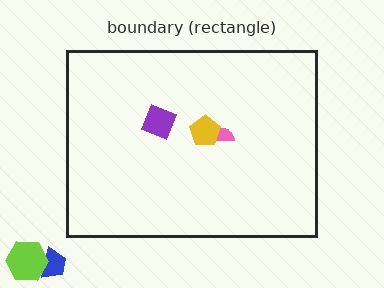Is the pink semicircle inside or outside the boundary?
Inside.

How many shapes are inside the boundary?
3 inside, 2 outside.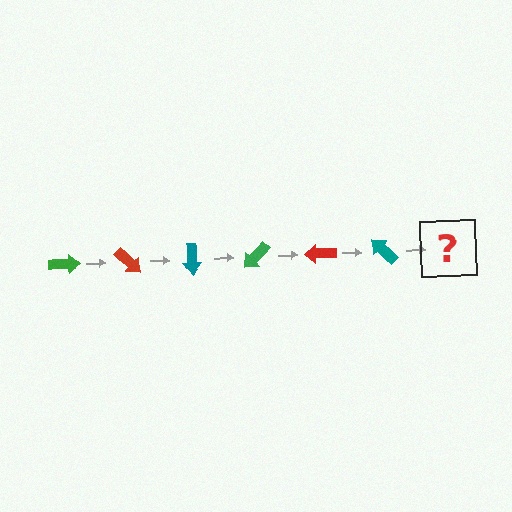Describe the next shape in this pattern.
It should be a green arrow, rotated 270 degrees from the start.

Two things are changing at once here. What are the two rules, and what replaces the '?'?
The two rules are that it rotates 45 degrees each step and the color cycles through green, red, and teal. The '?' should be a green arrow, rotated 270 degrees from the start.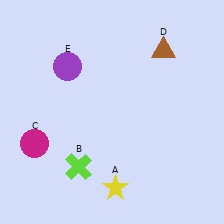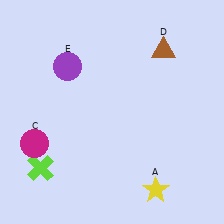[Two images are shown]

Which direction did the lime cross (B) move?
The lime cross (B) moved left.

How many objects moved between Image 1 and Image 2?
2 objects moved between the two images.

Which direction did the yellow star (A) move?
The yellow star (A) moved right.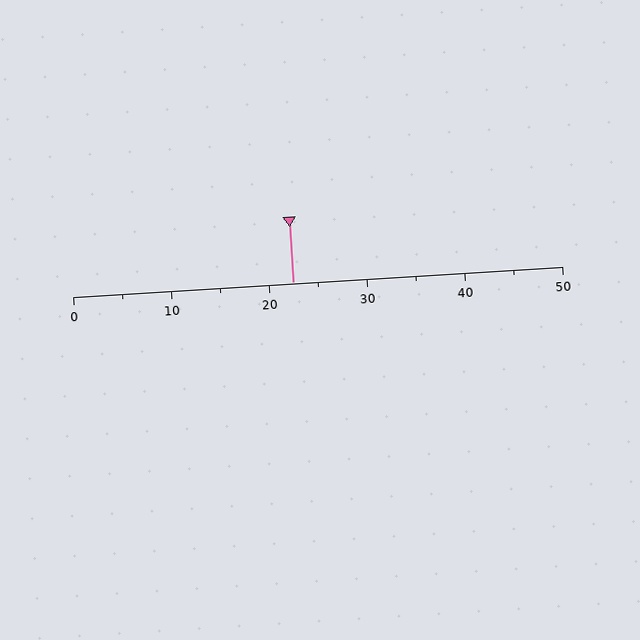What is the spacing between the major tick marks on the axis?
The major ticks are spaced 10 apart.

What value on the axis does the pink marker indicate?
The marker indicates approximately 22.5.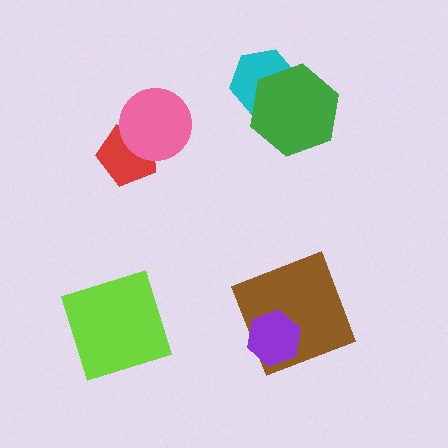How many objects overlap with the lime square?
0 objects overlap with the lime square.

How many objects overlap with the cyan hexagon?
1 object overlaps with the cyan hexagon.